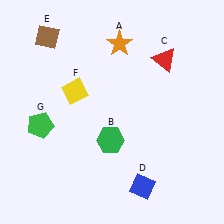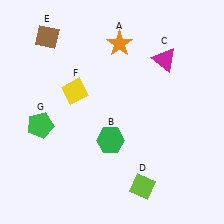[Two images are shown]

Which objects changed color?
C changed from red to magenta. D changed from blue to lime.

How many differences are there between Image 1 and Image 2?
There are 2 differences between the two images.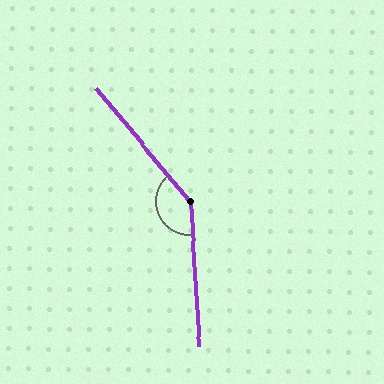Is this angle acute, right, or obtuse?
It is obtuse.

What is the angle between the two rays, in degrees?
Approximately 144 degrees.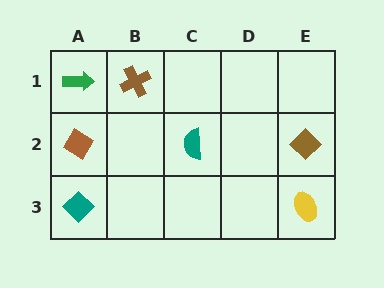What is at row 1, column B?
A brown cross.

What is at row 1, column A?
A green arrow.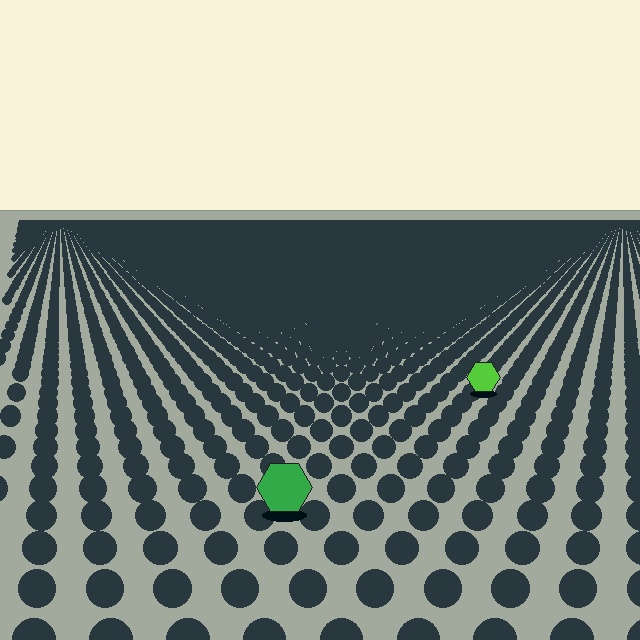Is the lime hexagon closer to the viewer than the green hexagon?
No. The green hexagon is closer — you can tell from the texture gradient: the ground texture is coarser near it.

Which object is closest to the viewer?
The green hexagon is closest. The texture marks near it are larger and more spread out.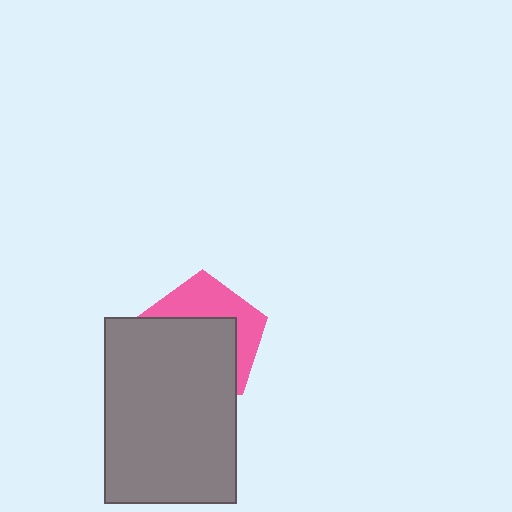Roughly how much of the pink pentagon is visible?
A small part of it is visible (roughly 40%).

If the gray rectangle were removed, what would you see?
You would see the complete pink pentagon.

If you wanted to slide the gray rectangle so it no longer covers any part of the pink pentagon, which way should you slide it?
Slide it down — that is the most direct way to separate the two shapes.